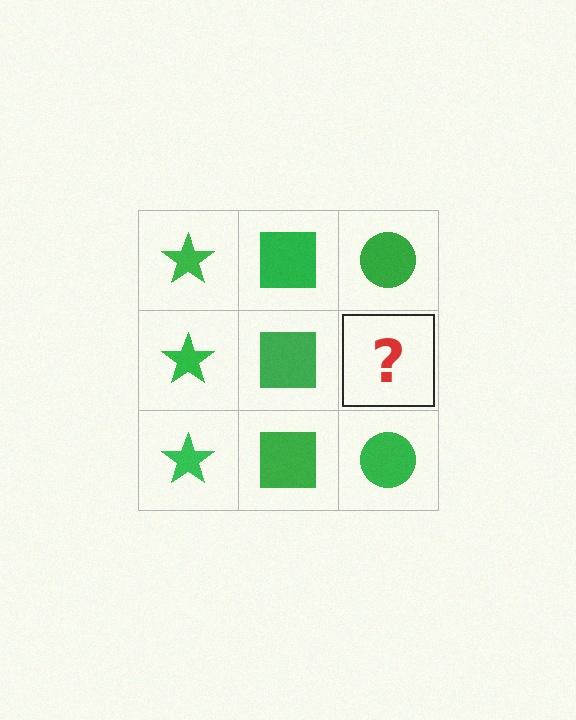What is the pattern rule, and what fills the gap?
The rule is that each column has a consistent shape. The gap should be filled with a green circle.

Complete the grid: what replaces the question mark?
The question mark should be replaced with a green circle.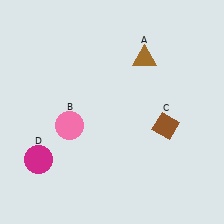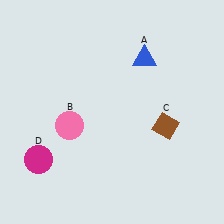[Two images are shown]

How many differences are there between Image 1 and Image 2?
There is 1 difference between the two images.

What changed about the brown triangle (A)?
In Image 1, A is brown. In Image 2, it changed to blue.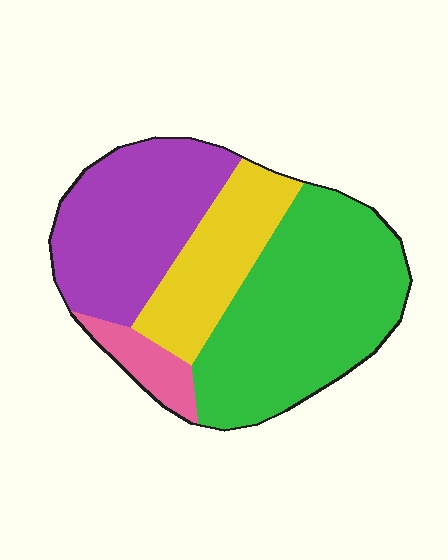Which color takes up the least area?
Pink, at roughly 5%.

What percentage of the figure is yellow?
Yellow covers roughly 20% of the figure.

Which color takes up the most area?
Green, at roughly 45%.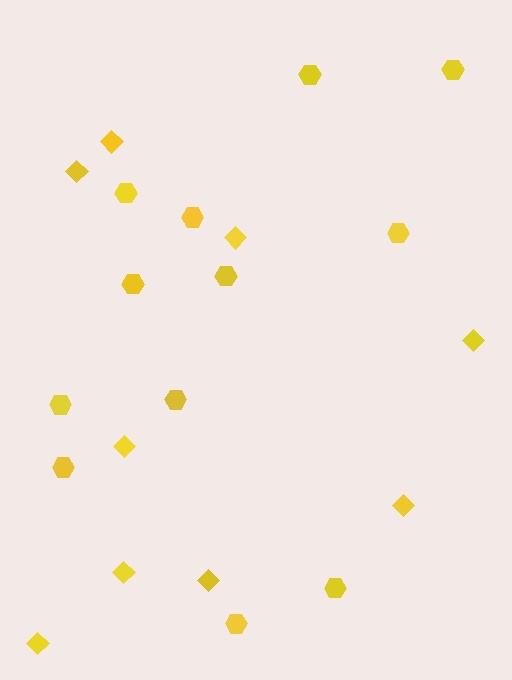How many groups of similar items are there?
There are 2 groups: one group of hexagons (12) and one group of diamonds (9).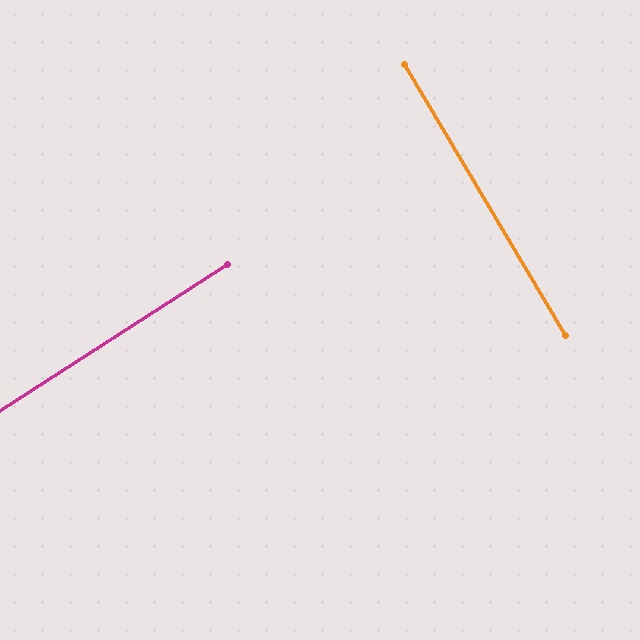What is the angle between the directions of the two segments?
Approximately 88 degrees.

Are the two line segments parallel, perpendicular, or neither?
Perpendicular — they meet at approximately 88°.